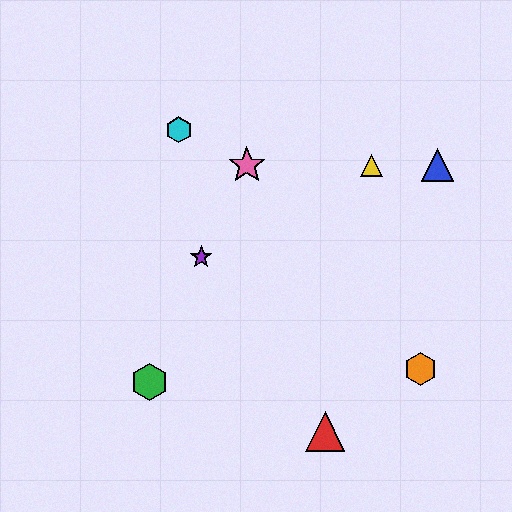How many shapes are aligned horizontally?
3 shapes (the blue triangle, the yellow triangle, the pink star) are aligned horizontally.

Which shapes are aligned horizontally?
The blue triangle, the yellow triangle, the pink star are aligned horizontally.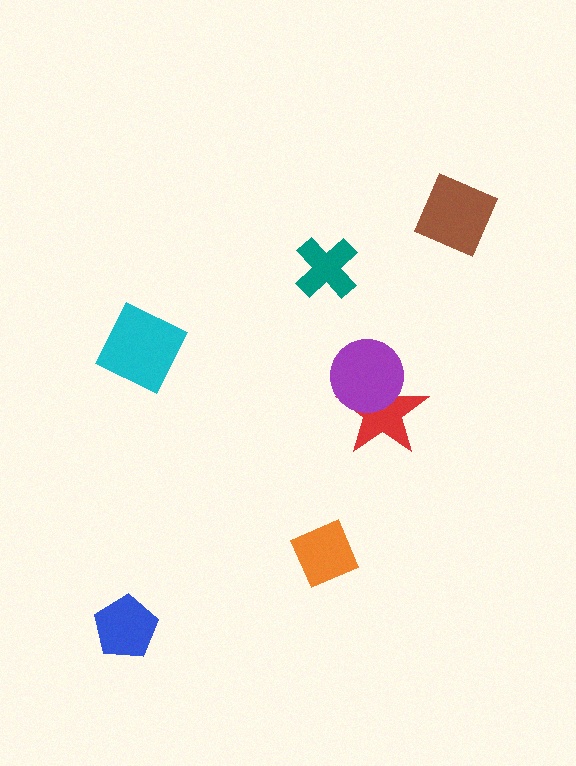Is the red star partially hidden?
Yes, it is partially covered by another shape.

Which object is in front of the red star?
The purple circle is in front of the red star.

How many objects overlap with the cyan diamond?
0 objects overlap with the cyan diamond.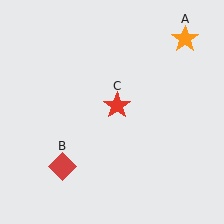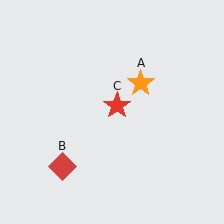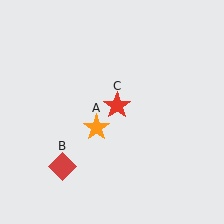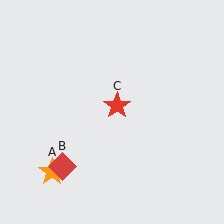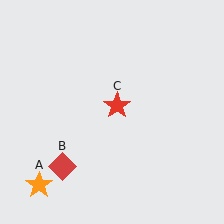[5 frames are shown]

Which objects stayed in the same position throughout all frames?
Red diamond (object B) and red star (object C) remained stationary.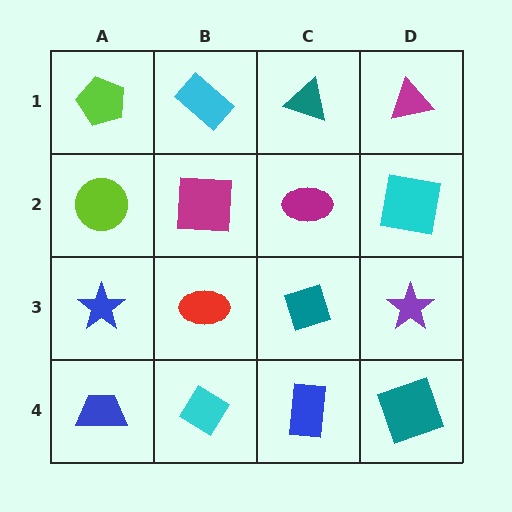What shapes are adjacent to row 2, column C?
A teal triangle (row 1, column C), a teal diamond (row 3, column C), a magenta square (row 2, column B), a cyan square (row 2, column D).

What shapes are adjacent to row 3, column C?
A magenta ellipse (row 2, column C), a blue rectangle (row 4, column C), a red ellipse (row 3, column B), a purple star (row 3, column D).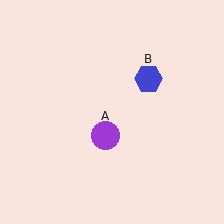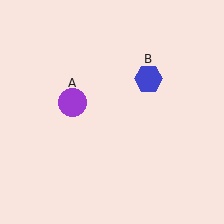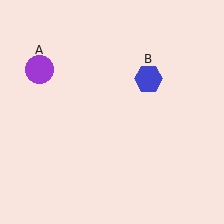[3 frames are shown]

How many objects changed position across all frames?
1 object changed position: purple circle (object A).